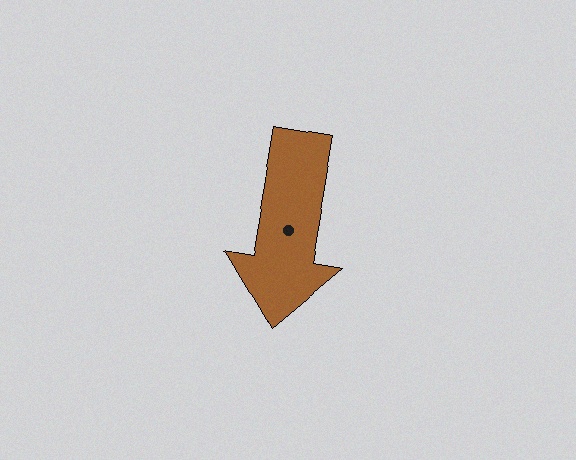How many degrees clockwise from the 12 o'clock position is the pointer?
Approximately 190 degrees.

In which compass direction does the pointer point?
South.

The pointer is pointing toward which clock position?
Roughly 6 o'clock.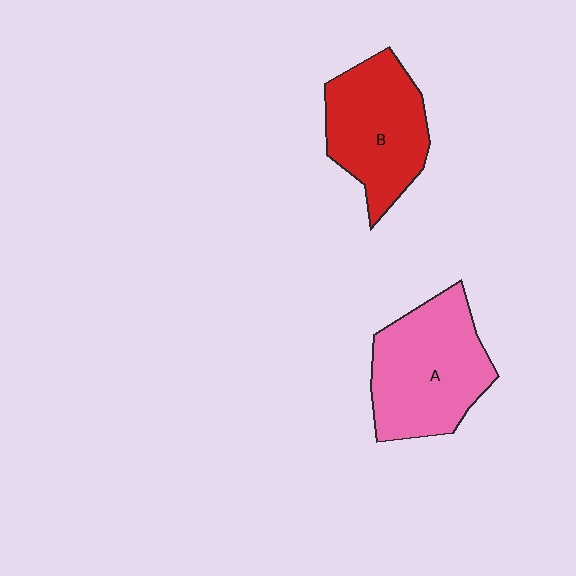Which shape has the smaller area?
Shape B (red).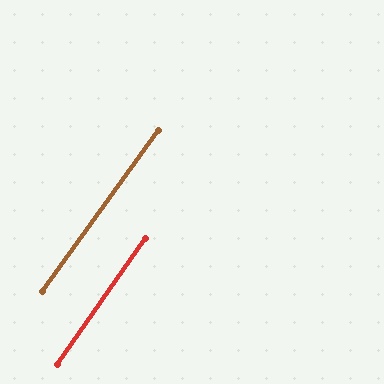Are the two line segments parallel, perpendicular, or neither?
Parallel — their directions differ by only 0.7°.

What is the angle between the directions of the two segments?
Approximately 1 degree.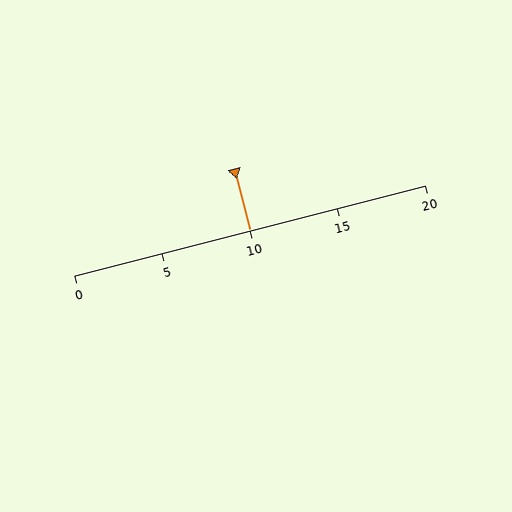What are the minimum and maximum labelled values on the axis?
The axis runs from 0 to 20.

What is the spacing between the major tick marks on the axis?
The major ticks are spaced 5 apart.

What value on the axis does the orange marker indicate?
The marker indicates approximately 10.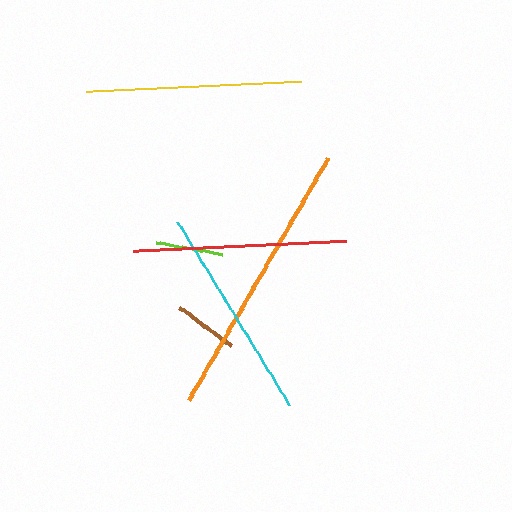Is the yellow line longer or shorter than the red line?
The yellow line is longer than the red line.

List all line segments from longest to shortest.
From longest to shortest: orange, cyan, yellow, red, lime, brown.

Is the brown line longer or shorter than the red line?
The red line is longer than the brown line.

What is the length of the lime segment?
The lime segment is approximately 67 pixels long.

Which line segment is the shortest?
The brown line is the shortest at approximately 65 pixels.